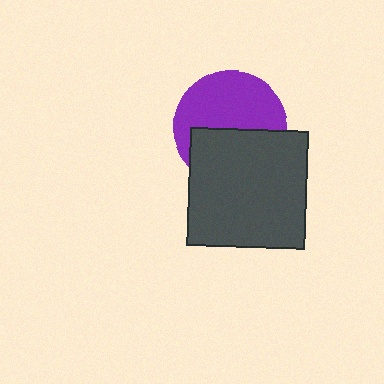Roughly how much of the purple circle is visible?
About half of it is visible (roughly 55%).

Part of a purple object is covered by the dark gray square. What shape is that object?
It is a circle.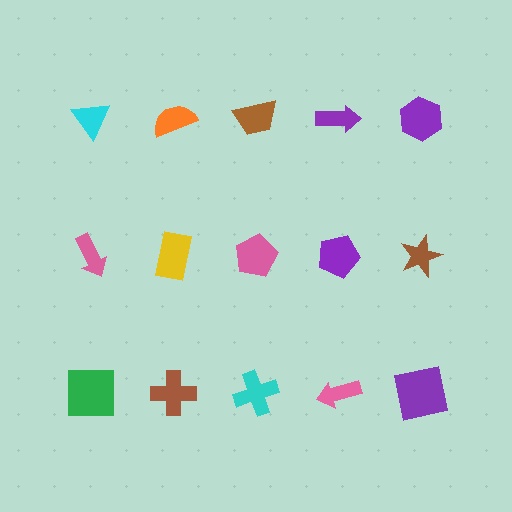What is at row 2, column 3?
A pink pentagon.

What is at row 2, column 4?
A purple pentagon.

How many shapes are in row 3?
5 shapes.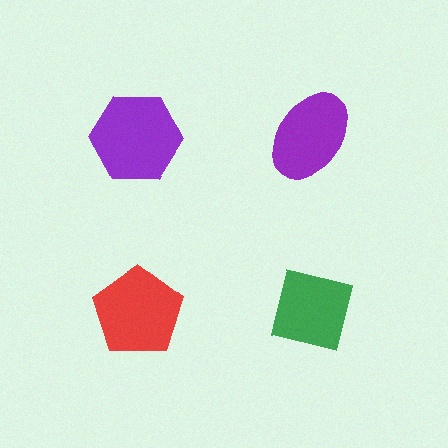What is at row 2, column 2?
A green square.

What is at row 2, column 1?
A red pentagon.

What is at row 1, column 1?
A purple hexagon.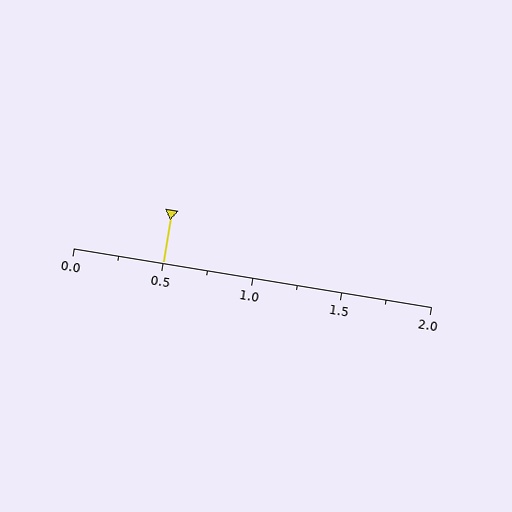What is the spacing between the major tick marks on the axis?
The major ticks are spaced 0.5 apart.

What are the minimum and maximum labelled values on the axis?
The axis runs from 0.0 to 2.0.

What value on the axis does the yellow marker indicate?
The marker indicates approximately 0.5.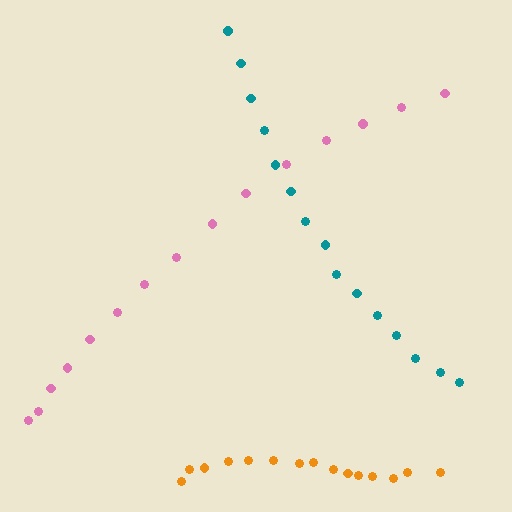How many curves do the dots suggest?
There are 3 distinct paths.